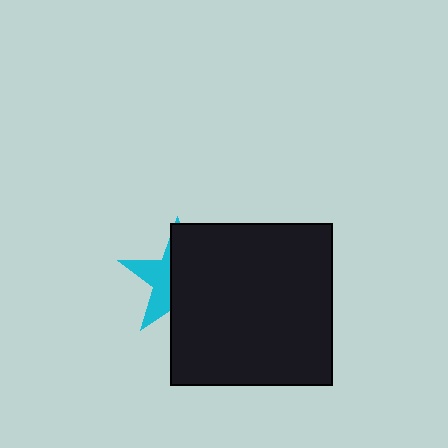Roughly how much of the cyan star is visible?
A small part of it is visible (roughly 37%).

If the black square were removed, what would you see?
You would see the complete cyan star.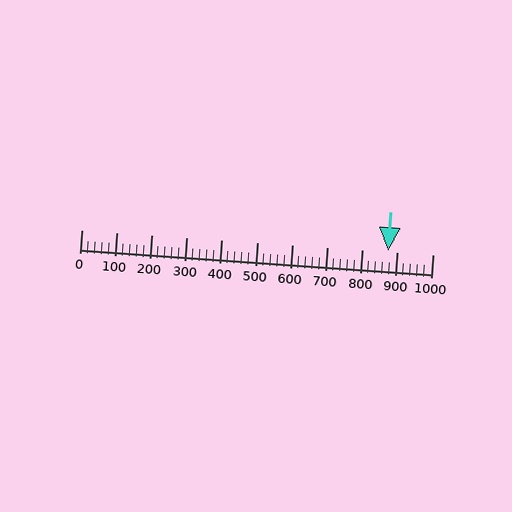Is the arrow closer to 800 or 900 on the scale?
The arrow is closer to 900.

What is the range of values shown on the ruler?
The ruler shows values from 0 to 1000.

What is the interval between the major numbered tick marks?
The major tick marks are spaced 100 units apart.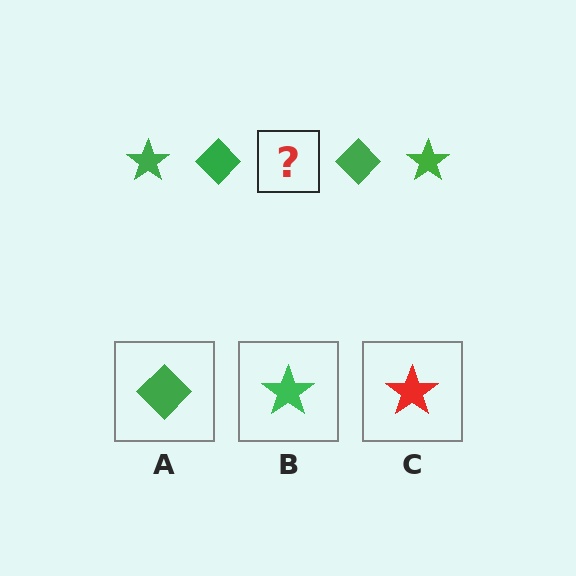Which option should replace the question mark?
Option B.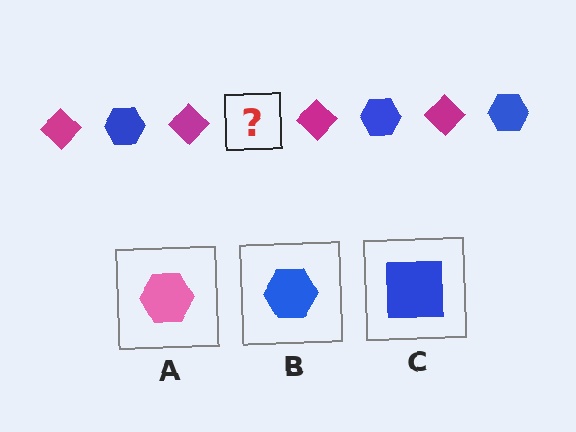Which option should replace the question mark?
Option B.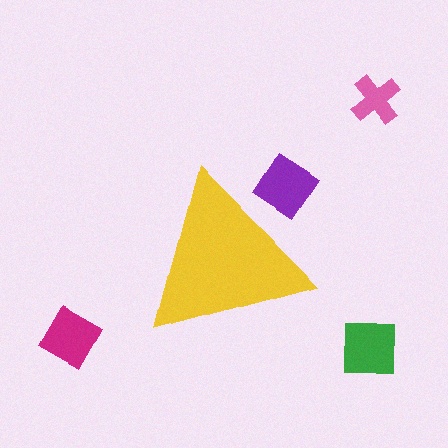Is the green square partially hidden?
No, the green square is fully visible.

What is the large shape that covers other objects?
A yellow triangle.